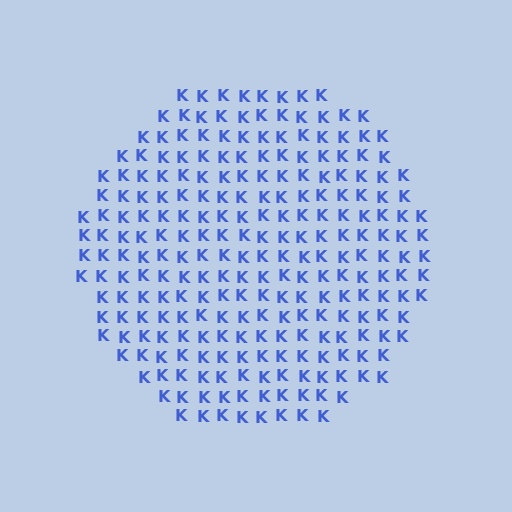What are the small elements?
The small elements are letter K's.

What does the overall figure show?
The overall figure shows a circle.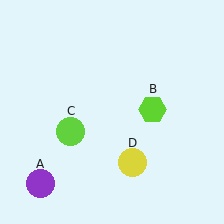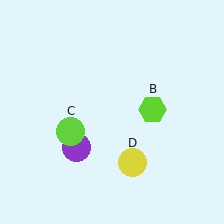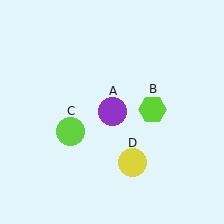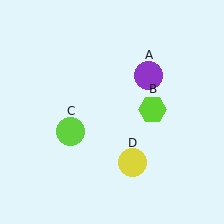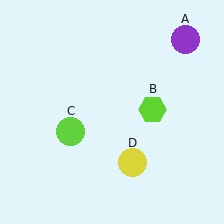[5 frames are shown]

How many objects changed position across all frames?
1 object changed position: purple circle (object A).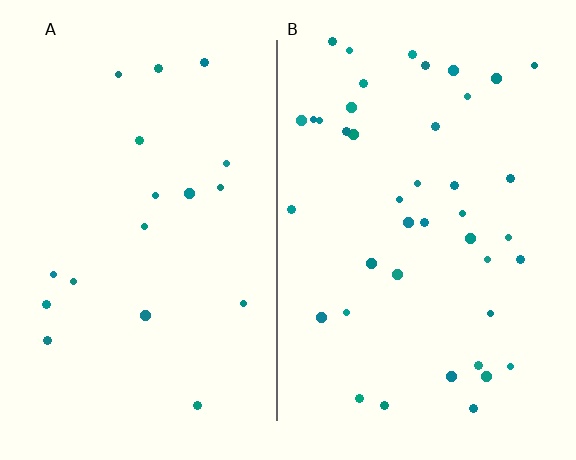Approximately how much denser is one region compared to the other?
Approximately 2.3× — region B over region A.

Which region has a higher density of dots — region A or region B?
B (the right).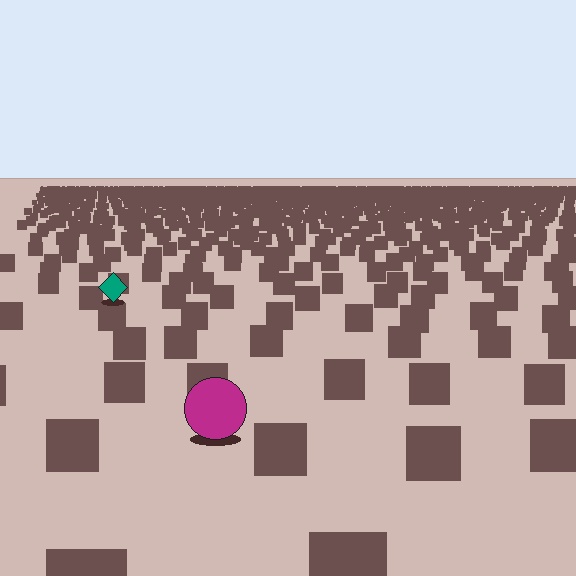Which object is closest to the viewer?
The magenta circle is closest. The texture marks near it are larger and more spread out.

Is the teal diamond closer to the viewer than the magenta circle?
No. The magenta circle is closer — you can tell from the texture gradient: the ground texture is coarser near it.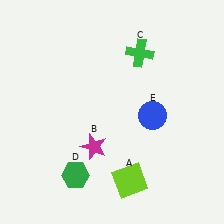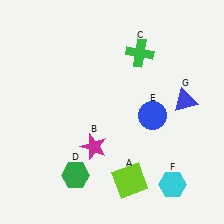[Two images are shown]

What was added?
A cyan hexagon (F), a blue triangle (G) were added in Image 2.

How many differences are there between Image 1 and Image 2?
There are 2 differences between the two images.